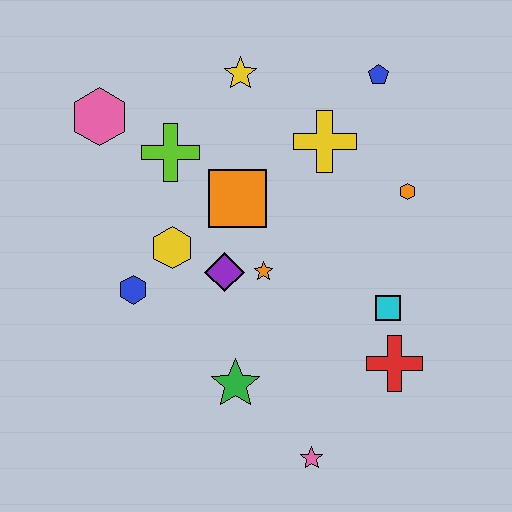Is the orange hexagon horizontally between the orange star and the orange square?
No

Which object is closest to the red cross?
The cyan square is closest to the red cross.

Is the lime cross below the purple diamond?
No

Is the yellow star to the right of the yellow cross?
No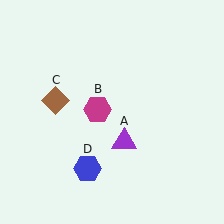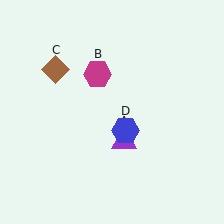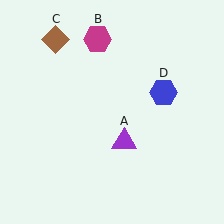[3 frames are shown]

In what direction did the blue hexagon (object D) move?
The blue hexagon (object D) moved up and to the right.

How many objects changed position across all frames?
3 objects changed position: magenta hexagon (object B), brown diamond (object C), blue hexagon (object D).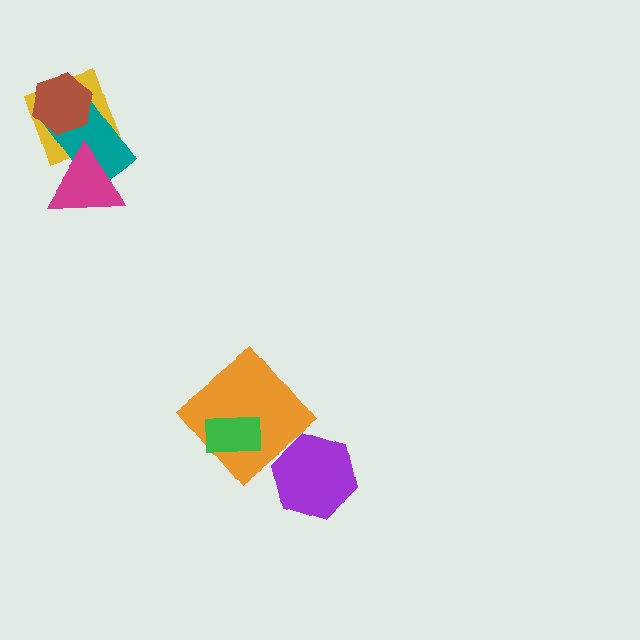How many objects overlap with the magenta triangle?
2 objects overlap with the magenta triangle.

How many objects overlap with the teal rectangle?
3 objects overlap with the teal rectangle.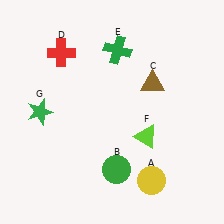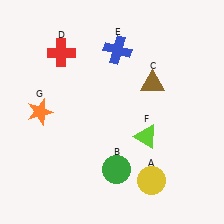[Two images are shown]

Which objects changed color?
E changed from green to blue. G changed from green to orange.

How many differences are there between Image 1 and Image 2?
There are 2 differences between the two images.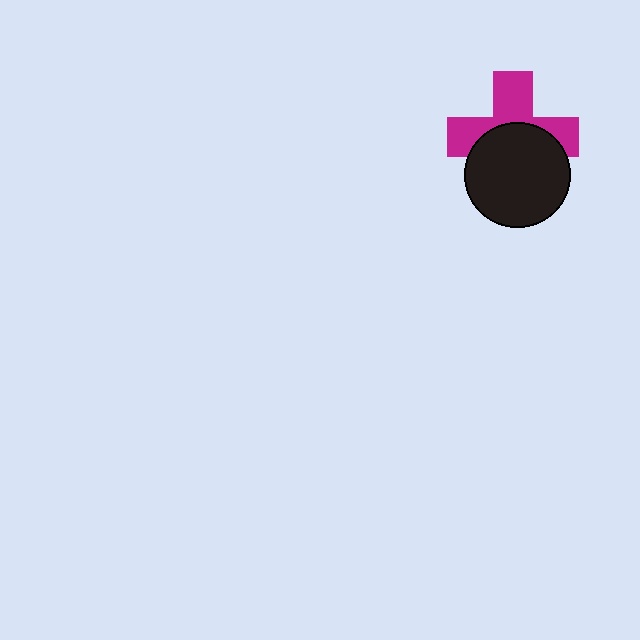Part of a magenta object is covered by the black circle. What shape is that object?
It is a cross.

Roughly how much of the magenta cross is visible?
About half of it is visible (roughly 50%).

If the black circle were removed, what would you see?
You would see the complete magenta cross.